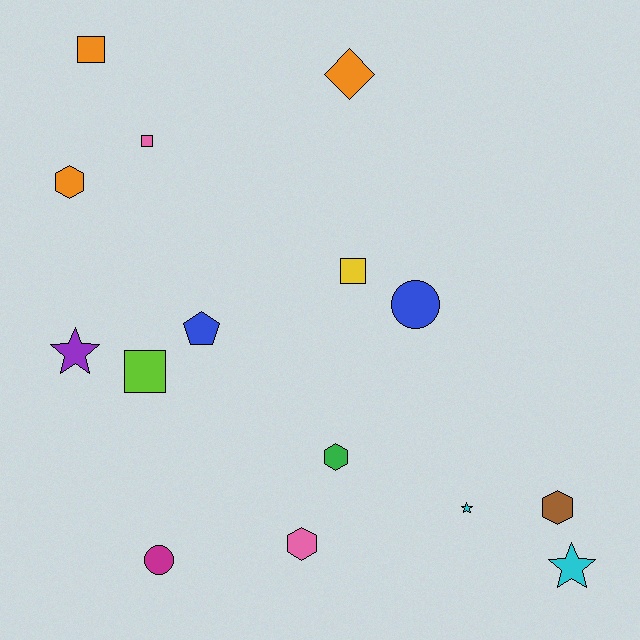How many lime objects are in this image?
There is 1 lime object.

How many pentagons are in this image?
There is 1 pentagon.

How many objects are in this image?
There are 15 objects.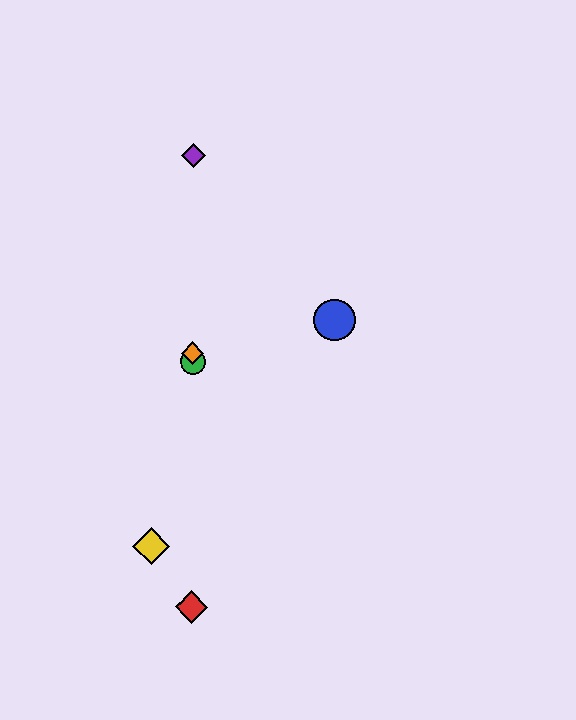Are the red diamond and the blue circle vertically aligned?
No, the red diamond is at x≈191 and the blue circle is at x≈335.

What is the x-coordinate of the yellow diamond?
The yellow diamond is at x≈151.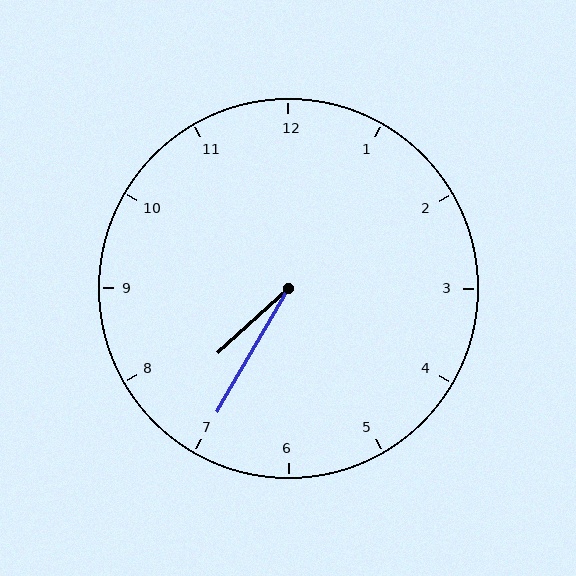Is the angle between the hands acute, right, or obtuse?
It is acute.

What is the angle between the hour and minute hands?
Approximately 18 degrees.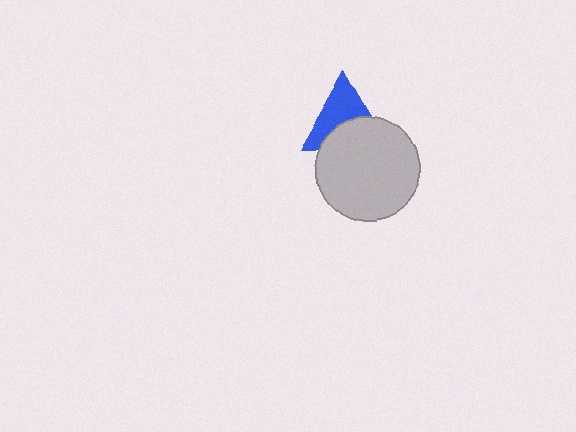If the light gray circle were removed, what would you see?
You would see the complete blue triangle.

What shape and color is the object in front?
The object in front is a light gray circle.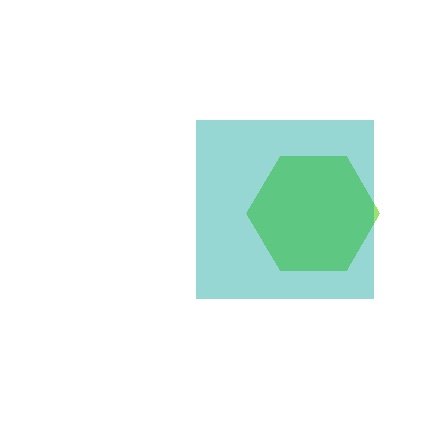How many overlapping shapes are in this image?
There are 2 overlapping shapes in the image.